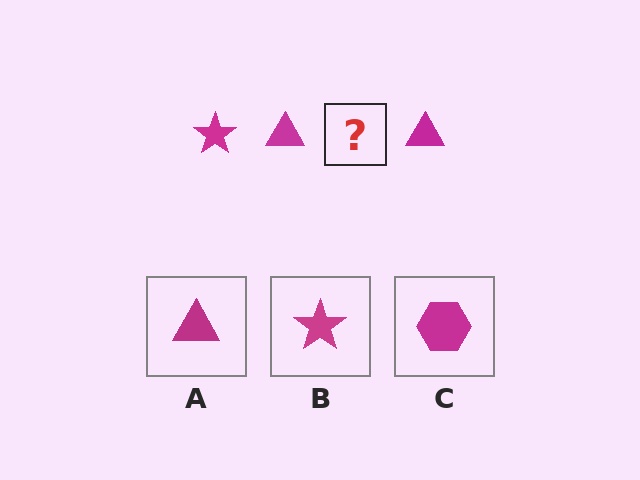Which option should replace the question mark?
Option B.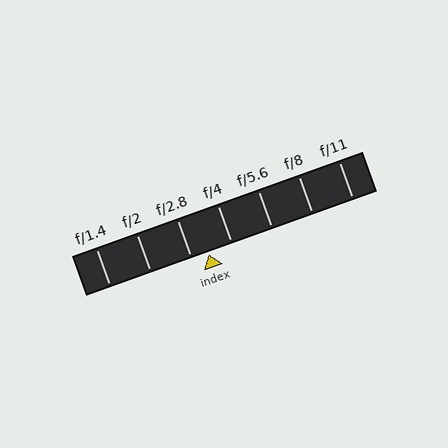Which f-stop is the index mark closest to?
The index mark is closest to f/2.8.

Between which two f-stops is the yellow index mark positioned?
The index mark is between f/2.8 and f/4.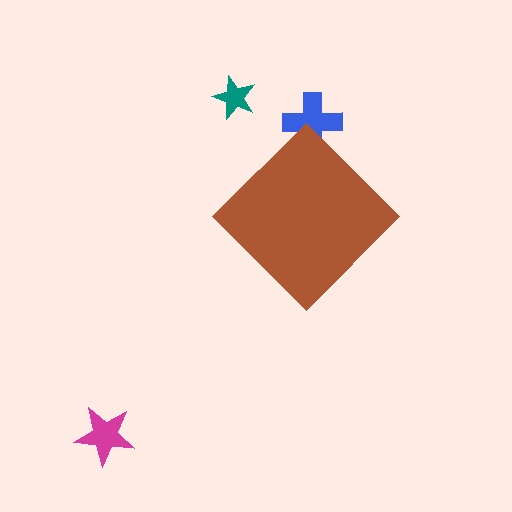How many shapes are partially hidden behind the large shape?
1 shape is partially hidden.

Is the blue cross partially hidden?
Yes, the blue cross is partially hidden behind the brown diamond.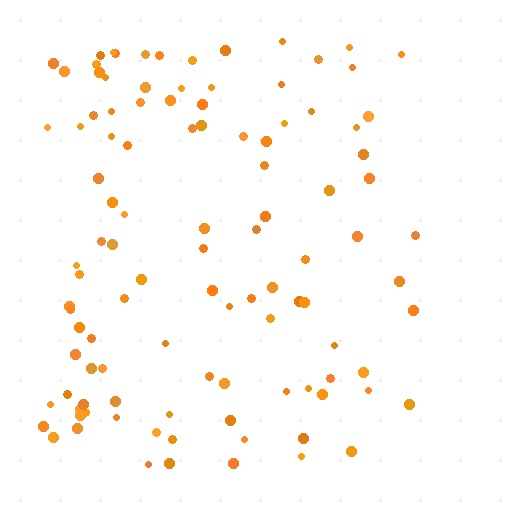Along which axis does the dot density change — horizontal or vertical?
Horizontal.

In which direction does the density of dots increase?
From right to left, with the left side densest.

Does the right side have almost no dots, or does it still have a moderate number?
Still a moderate number, just noticeably fewer than the left.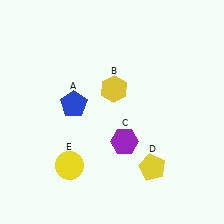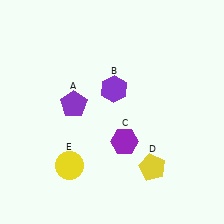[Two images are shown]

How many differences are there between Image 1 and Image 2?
There are 2 differences between the two images.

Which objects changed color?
A changed from blue to purple. B changed from yellow to purple.